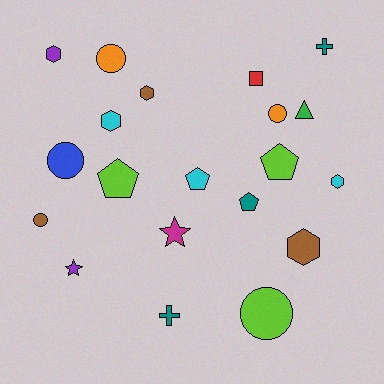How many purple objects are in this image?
There are 2 purple objects.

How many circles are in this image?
There are 5 circles.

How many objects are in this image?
There are 20 objects.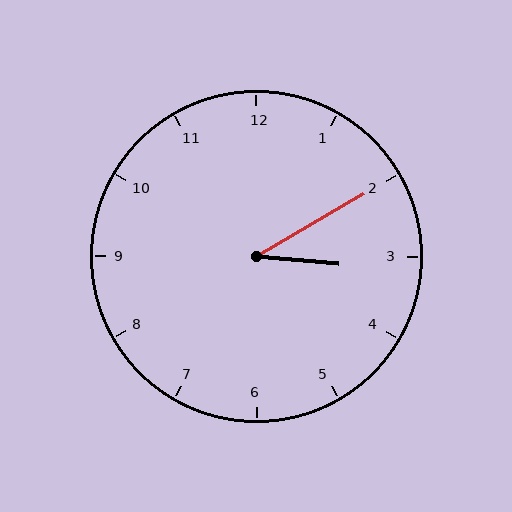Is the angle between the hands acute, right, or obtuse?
It is acute.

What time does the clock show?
3:10.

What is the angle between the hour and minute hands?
Approximately 35 degrees.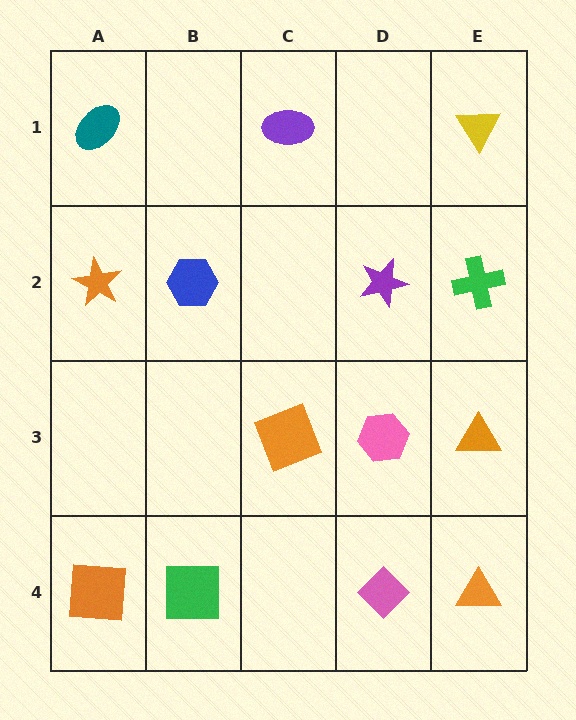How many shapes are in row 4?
4 shapes.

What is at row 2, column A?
An orange star.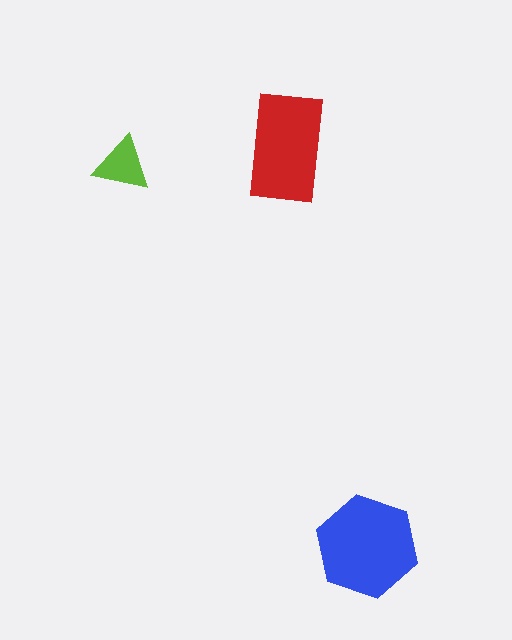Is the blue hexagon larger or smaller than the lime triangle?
Larger.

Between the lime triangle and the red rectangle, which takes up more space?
The red rectangle.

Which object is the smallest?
The lime triangle.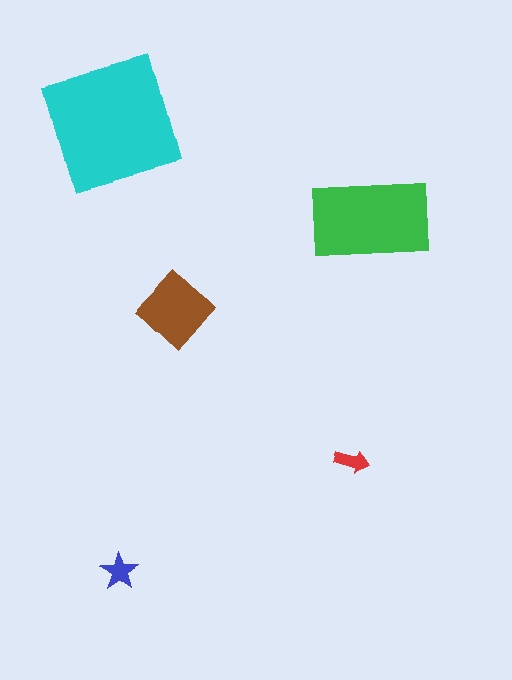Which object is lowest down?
The blue star is bottommost.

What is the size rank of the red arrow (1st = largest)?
5th.